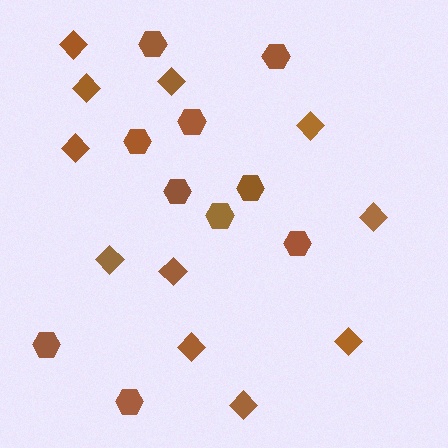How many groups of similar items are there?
There are 2 groups: one group of diamonds (11) and one group of hexagons (10).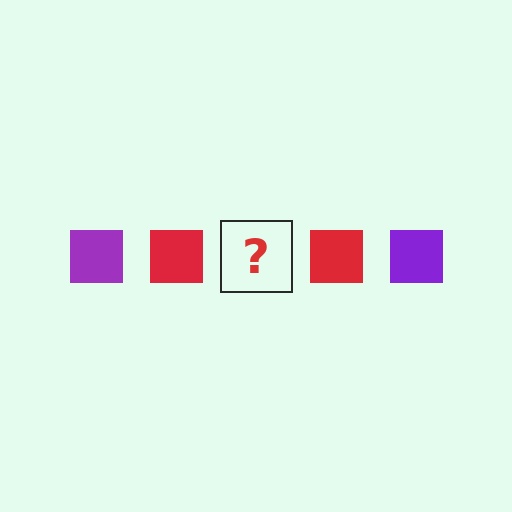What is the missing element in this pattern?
The missing element is a purple square.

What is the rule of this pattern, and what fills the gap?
The rule is that the pattern cycles through purple, red squares. The gap should be filled with a purple square.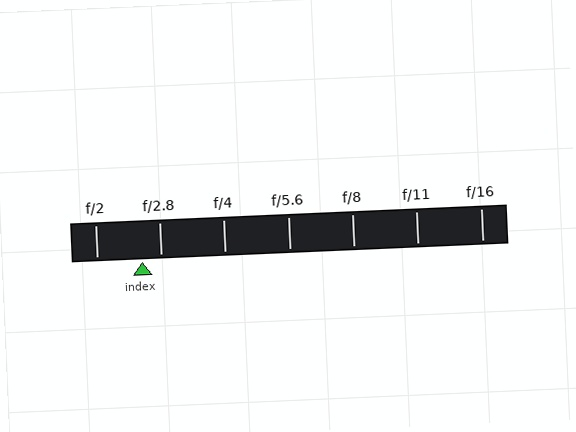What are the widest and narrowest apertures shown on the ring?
The widest aperture shown is f/2 and the narrowest is f/16.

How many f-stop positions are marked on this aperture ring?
There are 7 f-stop positions marked.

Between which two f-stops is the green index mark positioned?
The index mark is between f/2 and f/2.8.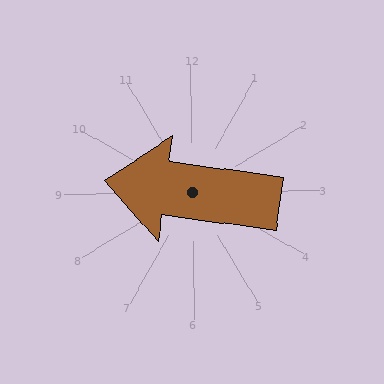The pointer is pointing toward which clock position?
Roughly 9 o'clock.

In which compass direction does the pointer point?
West.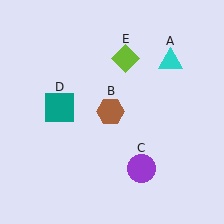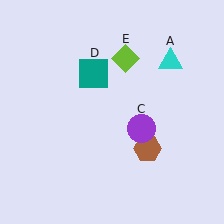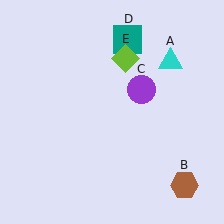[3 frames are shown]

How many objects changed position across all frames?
3 objects changed position: brown hexagon (object B), purple circle (object C), teal square (object D).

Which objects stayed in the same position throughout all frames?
Cyan triangle (object A) and lime diamond (object E) remained stationary.